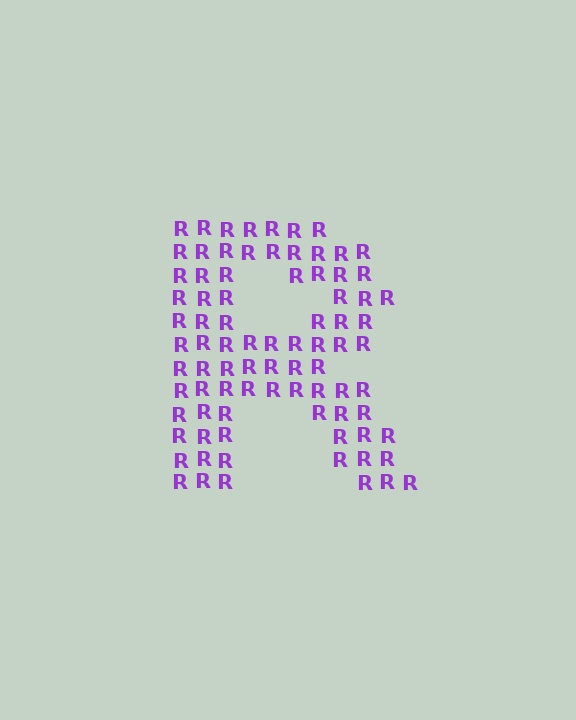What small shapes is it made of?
It is made of small letter R's.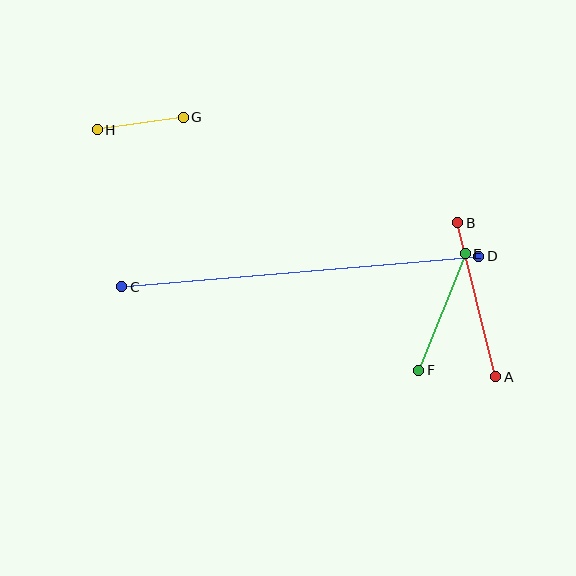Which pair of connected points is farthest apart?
Points C and D are farthest apart.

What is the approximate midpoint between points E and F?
The midpoint is at approximately (442, 312) pixels.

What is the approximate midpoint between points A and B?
The midpoint is at approximately (477, 300) pixels.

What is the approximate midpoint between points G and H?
The midpoint is at approximately (140, 124) pixels.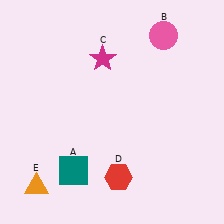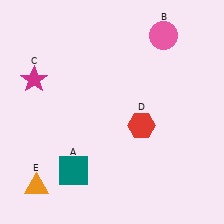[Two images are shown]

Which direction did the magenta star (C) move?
The magenta star (C) moved left.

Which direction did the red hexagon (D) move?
The red hexagon (D) moved up.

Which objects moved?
The objects that moved are: the magenta star (C), the red hexagon (D).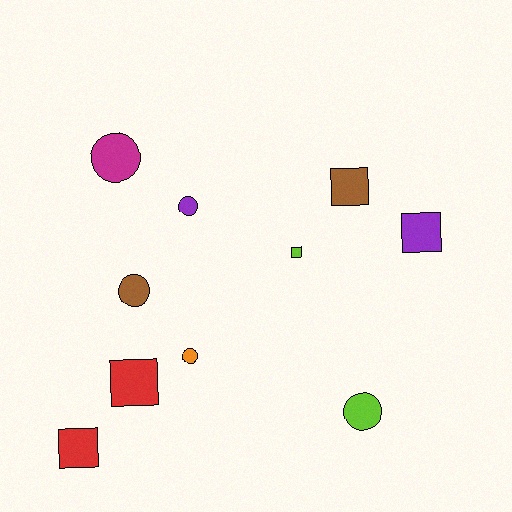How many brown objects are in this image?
There are 2 brown objects.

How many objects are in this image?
There are 10 objects.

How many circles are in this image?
There are 5 circles.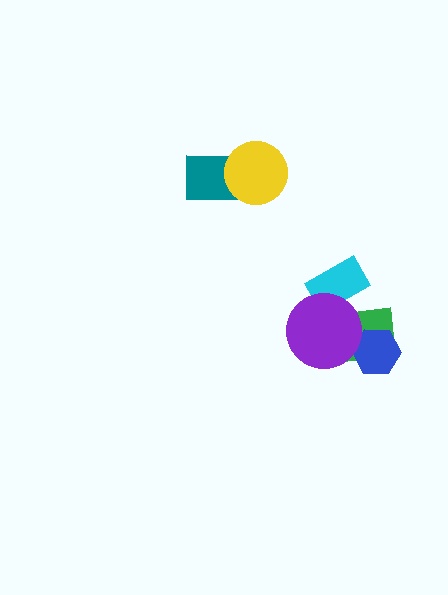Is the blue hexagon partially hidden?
Yes, it is partially covered by another shape.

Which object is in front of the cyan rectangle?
The purple circle is in front of the cyan rectangle.